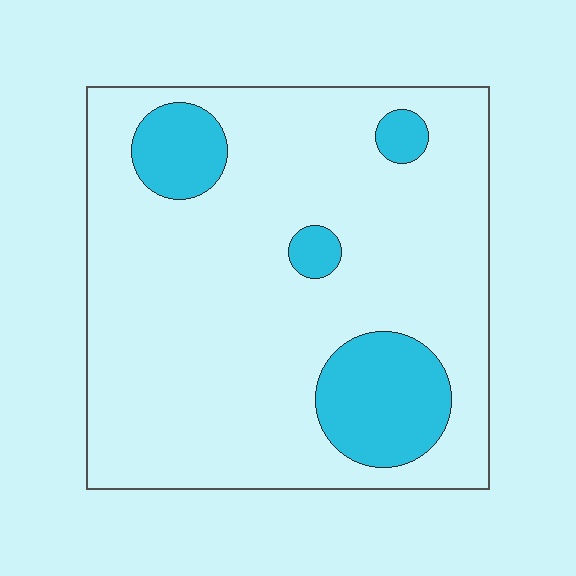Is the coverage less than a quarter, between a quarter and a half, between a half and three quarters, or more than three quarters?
Less than a quarter.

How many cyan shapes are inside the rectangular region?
4.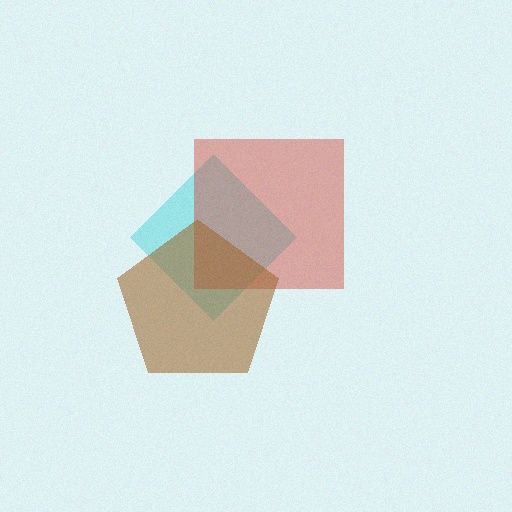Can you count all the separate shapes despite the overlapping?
Yes, there are 3 separate shapes.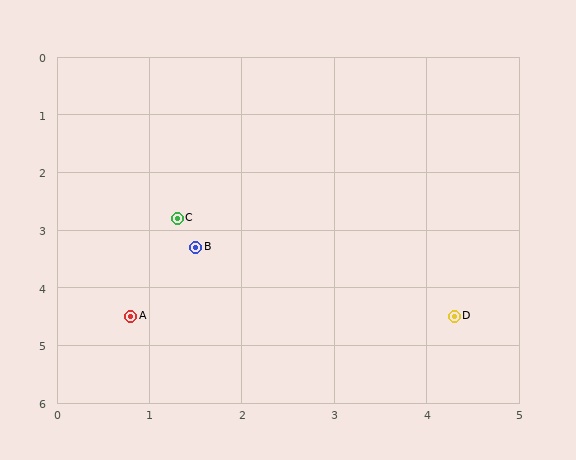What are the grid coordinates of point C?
Point C is at approximately (1.3, 2.8).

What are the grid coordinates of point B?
Point B is at approximately (1.5, 3.3).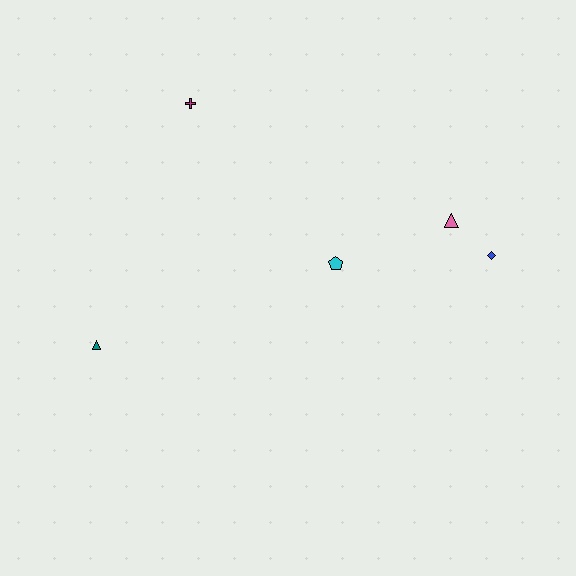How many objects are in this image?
There are 5 objects.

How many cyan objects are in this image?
There is 1 cyan object.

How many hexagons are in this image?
There are no hexagons.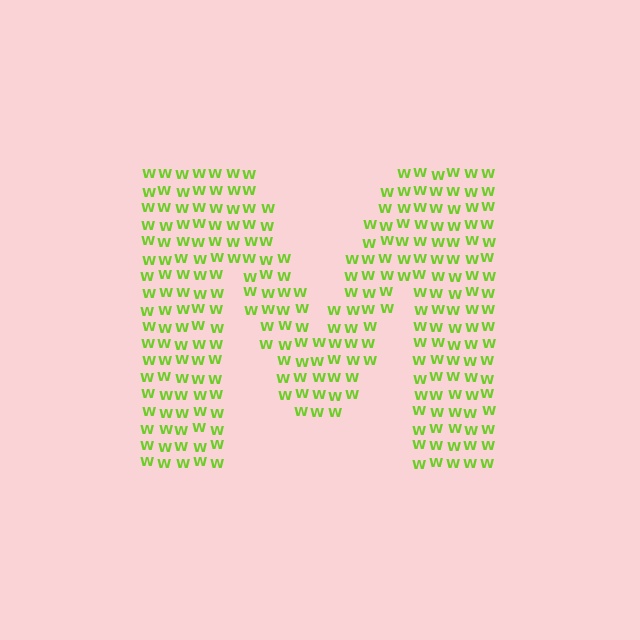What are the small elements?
The small elements are letter W's.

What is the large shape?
The large shape is the letter M.